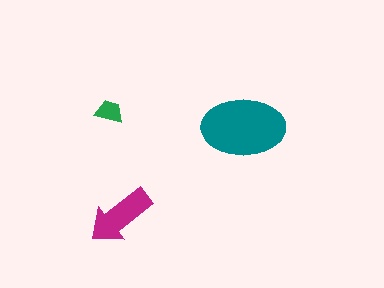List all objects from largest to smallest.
The teal ellipse, the magenta arrow, the green trapezoid.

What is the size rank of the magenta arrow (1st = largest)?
2nd.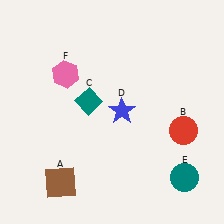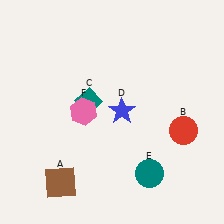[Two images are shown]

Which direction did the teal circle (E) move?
The teal circle (E) moved left.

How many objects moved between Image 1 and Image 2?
2 objects moved between the two images.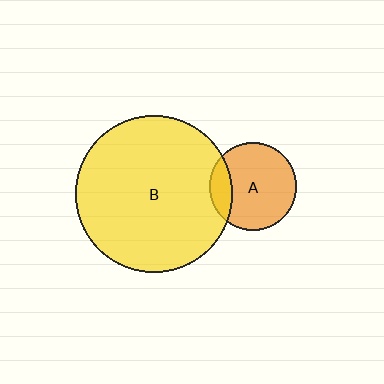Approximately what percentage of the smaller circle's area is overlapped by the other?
Approximately 20%.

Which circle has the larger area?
Circle B (yellow).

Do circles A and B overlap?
Yes.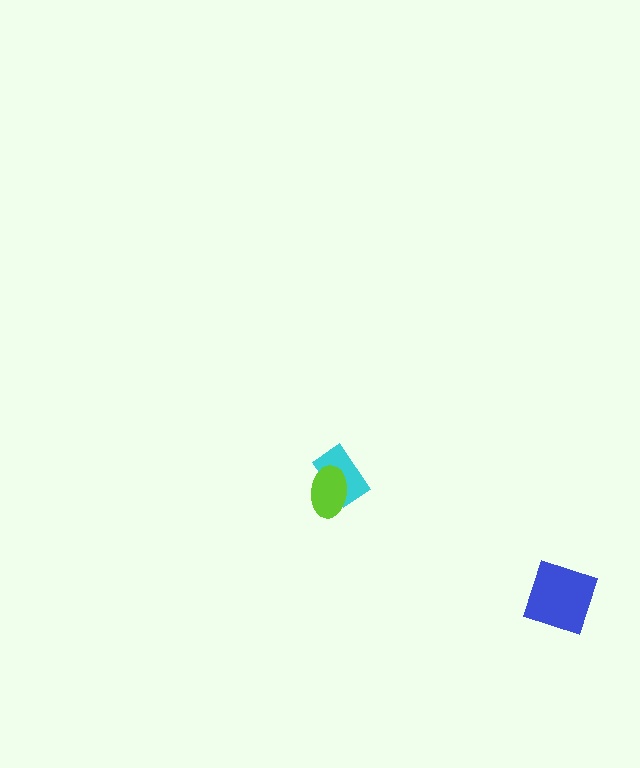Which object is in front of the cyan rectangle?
The lime ellipse is in front of the cyan rectangle.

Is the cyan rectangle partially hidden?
Yes, it is partially covered by another shape.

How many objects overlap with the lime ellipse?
1 object overlaps with the lime ellipse.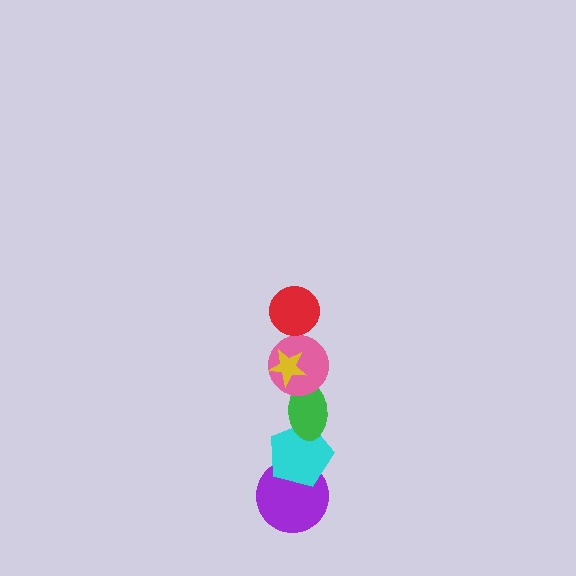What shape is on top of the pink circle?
The yellow star is on top of the pink circle.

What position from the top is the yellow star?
The yellow star is 2nd from the top.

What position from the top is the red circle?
The red circle is 1st from the top.